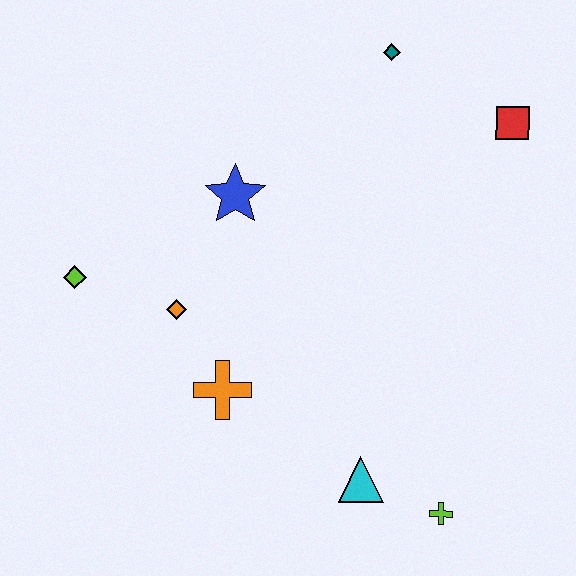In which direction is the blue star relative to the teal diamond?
The blue star is to the left of the teal diamond.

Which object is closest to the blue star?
The orange diamond is closest to the blue star.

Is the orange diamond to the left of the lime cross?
Yes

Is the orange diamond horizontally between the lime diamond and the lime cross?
Yes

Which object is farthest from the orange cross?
The red square is farthest from the orange cross.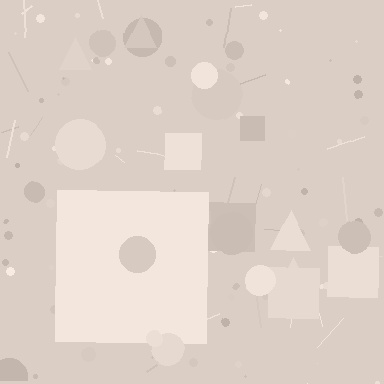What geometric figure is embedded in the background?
A square is embedded in the background.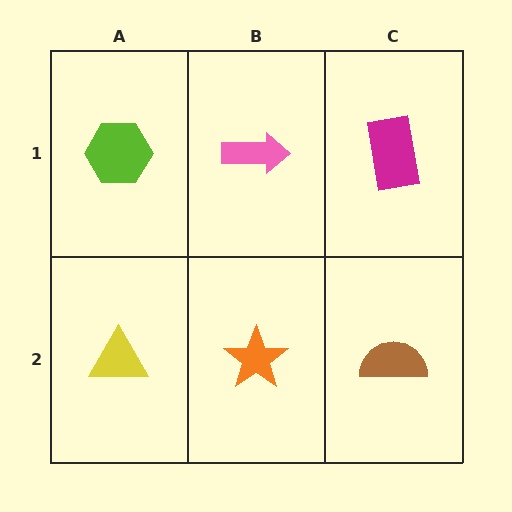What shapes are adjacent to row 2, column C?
A magenta rectangle (row 1, column C), an orange star (row 2, column B).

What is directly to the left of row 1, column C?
A pink arrow.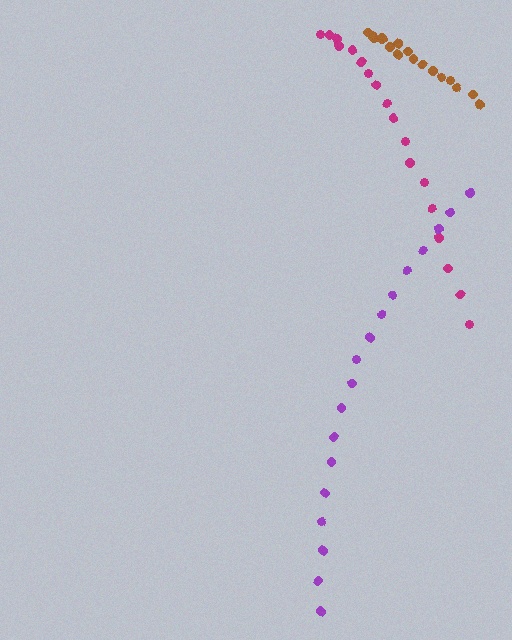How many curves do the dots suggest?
There are 3 distinct paths.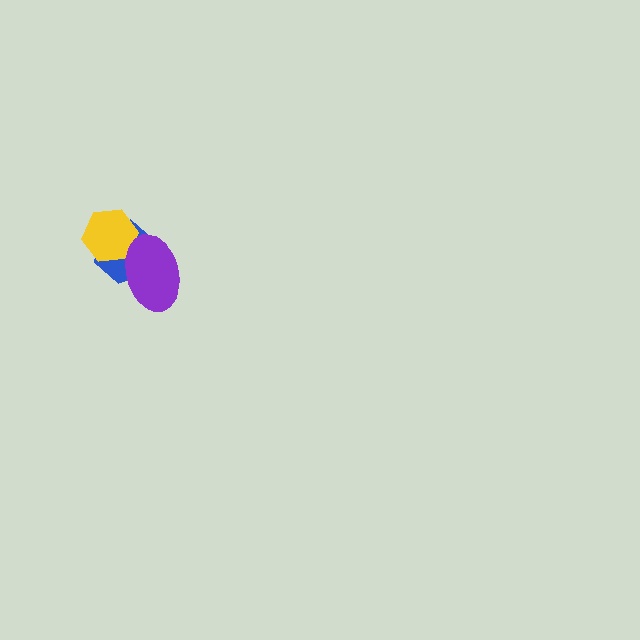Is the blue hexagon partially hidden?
Yes, it is partially covered by another shape.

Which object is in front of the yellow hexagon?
The purple ellipse is in front of the yellow hexagon.